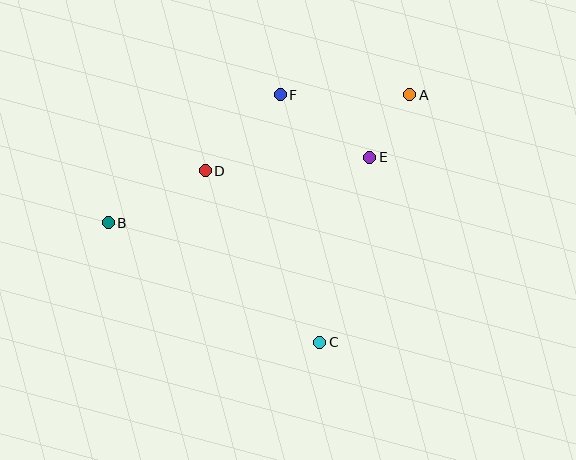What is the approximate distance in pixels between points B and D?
The distance between B and D is approximately 110 pixels.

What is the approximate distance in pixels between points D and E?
The distance between D and E is approximately 165 pixels.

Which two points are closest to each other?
Points A and E are closest to each other.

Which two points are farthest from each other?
Points A and B are farthest from each other.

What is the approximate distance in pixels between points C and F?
The distance between C and F is approximately 251 pixels.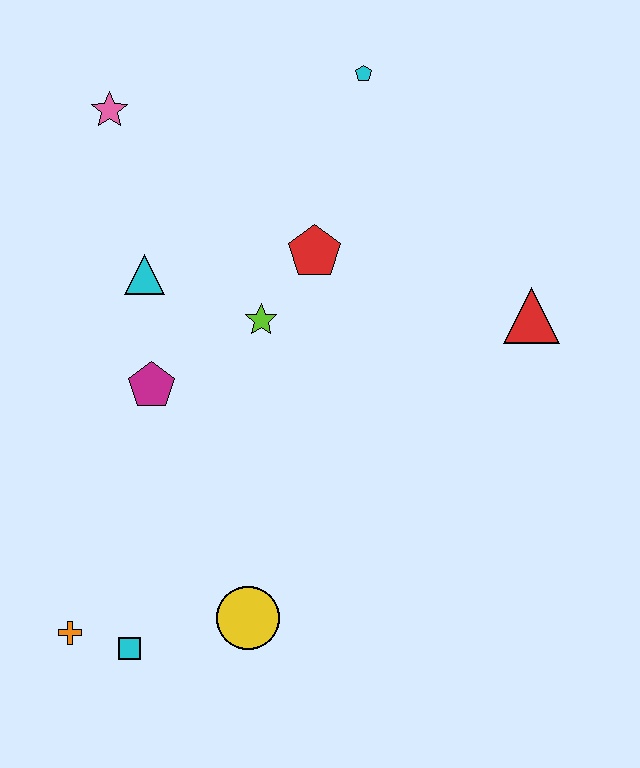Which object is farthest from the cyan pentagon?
The orange cross is farthest from the cyan pentagon.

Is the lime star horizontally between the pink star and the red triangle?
Yes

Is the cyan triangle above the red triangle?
Yes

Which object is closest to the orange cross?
The cyan square is closest to the orange cross.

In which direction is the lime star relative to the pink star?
The lime star is below the pink star.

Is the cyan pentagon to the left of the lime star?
No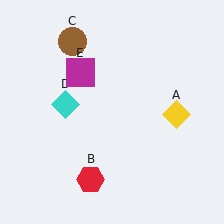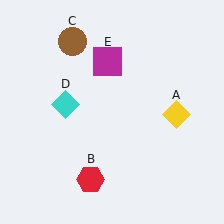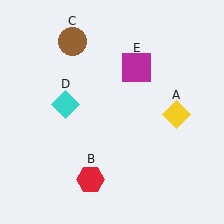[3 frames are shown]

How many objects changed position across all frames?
1 object changed position: magenta square (object E).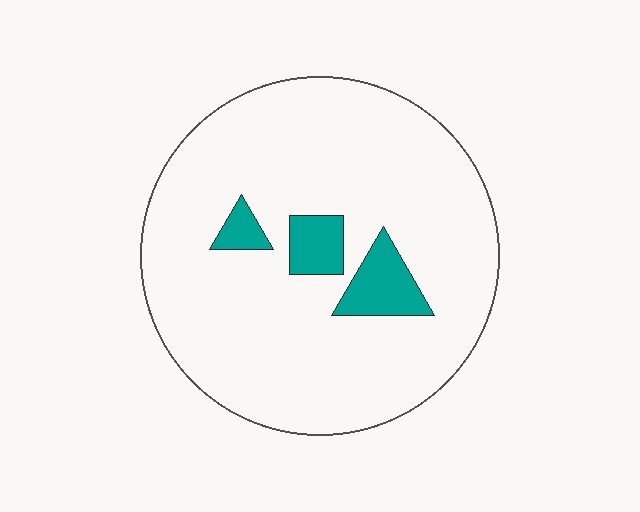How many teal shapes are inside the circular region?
3.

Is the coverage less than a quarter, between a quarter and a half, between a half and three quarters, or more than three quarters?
Less than a quarter.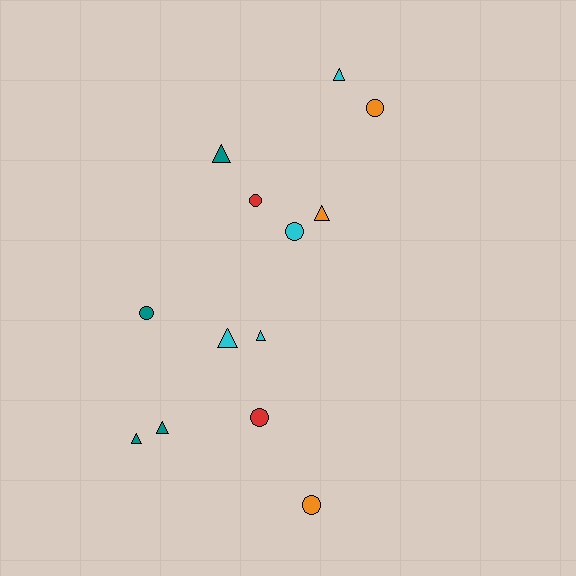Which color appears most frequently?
Teal, with 4 objects.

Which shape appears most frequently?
Triangle, with 7 objects.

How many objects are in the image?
There are 13 objects.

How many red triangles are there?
There are no red triangles.